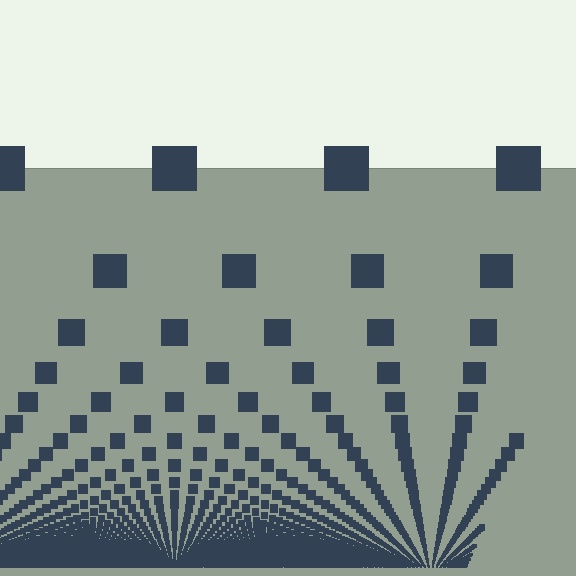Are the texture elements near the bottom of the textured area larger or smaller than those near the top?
Smaller. The gradient is inverted — elements near the bottom are smaller and denser.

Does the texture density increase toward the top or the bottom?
Density increases toward the bottom.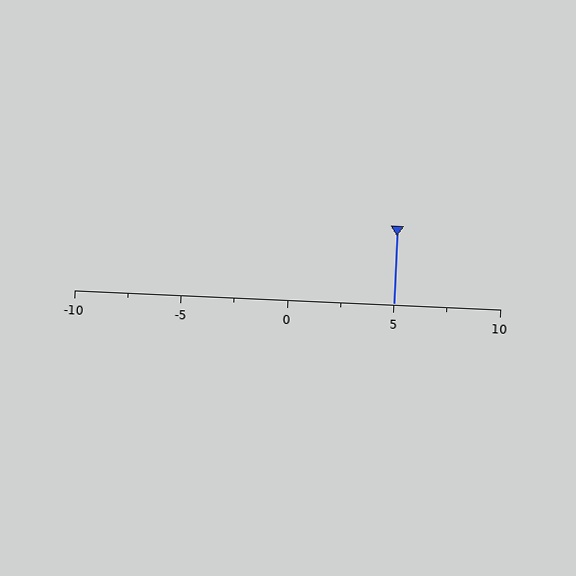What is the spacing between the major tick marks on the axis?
The major ticks are spaced 5 apart.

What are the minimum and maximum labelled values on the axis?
The axis runs from -10 to 10.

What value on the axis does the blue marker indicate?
The marker indicates approximately 5.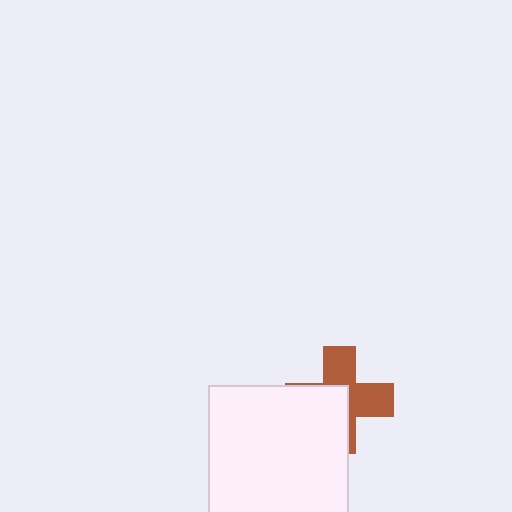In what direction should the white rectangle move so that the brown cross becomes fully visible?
The white rectangle should move toward the lower-left. That is the shortest direction to clear the overlap and leave the brown cross fully visible.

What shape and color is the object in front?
The object in front is a white rectangle.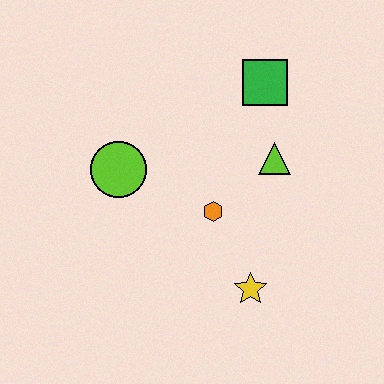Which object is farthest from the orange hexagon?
The green square is farthest from the orange hexagon.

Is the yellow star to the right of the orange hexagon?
Yes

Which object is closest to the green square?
The lime triangle is closest to the green square.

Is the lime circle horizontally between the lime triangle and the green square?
No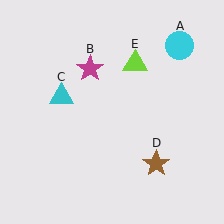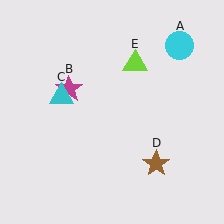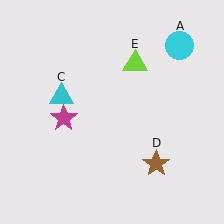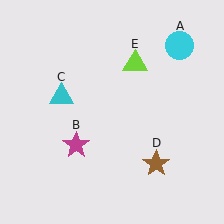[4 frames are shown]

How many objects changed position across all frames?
1 object changed position: magenta star (object B).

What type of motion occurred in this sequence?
The magenta star (object B) rotated counterclockwise around the center of the scene.